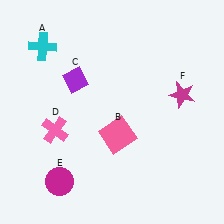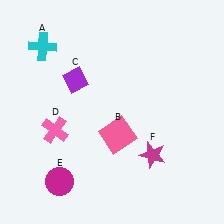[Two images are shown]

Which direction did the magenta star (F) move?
The magenta star (F) moved down.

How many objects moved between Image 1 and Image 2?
1 object moved between the two images.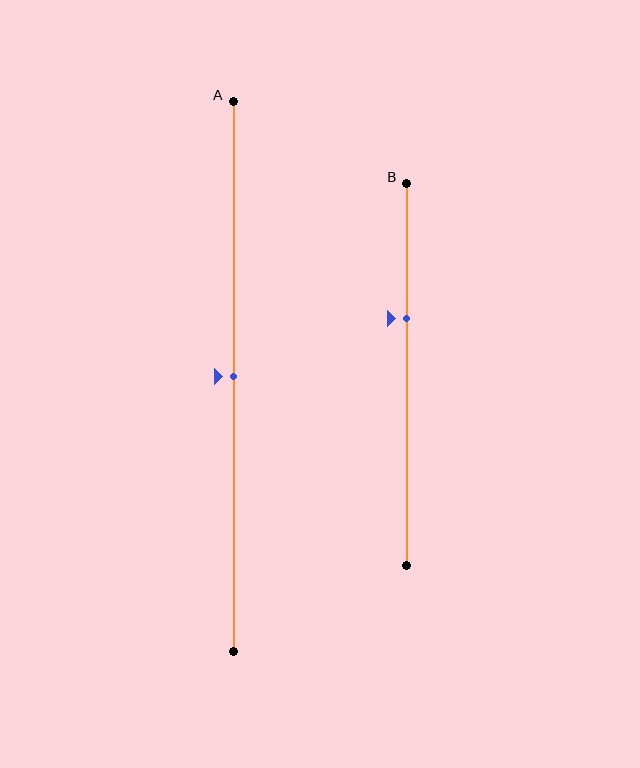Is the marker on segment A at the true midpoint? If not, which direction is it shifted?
Yes, the marker on segment A is at the true midpoint.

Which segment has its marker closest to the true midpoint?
Segment A has its marker closest to the true midpoint.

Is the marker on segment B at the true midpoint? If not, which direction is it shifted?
No, the marker on segment B is shifted upward by about 15% of the segment length.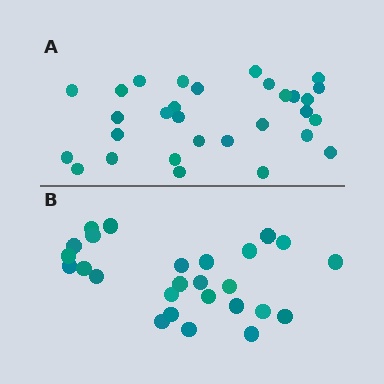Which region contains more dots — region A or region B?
Region A (the top region) has more dots.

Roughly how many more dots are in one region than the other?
Region A has about 4 more dots than region B.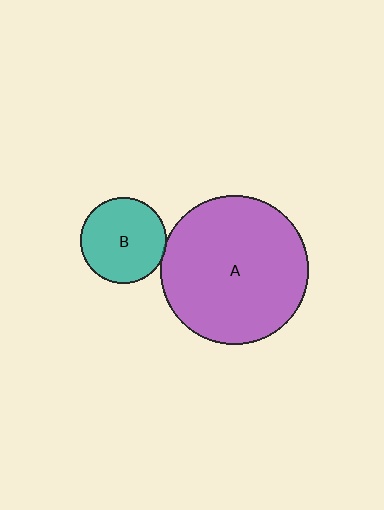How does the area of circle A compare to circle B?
Approximately 3.0 times.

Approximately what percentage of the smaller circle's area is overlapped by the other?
Approximately 5%.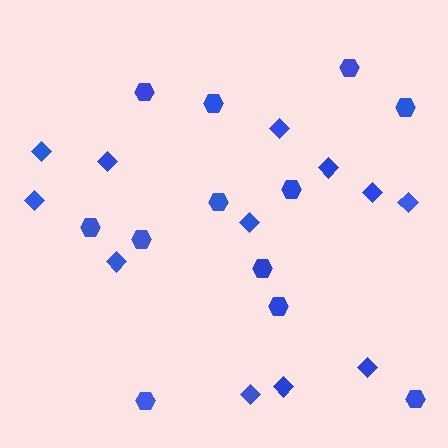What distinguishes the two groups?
There are 2 groups: one group of hexagons (12) and one group of diamonds (12).